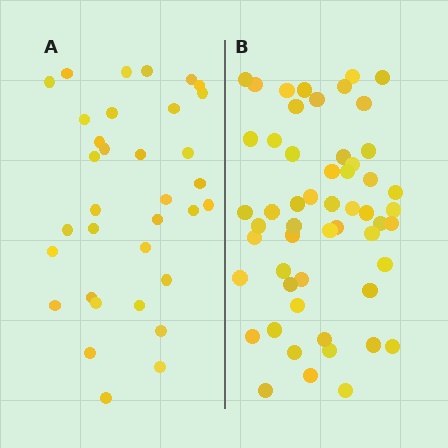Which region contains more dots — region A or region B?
Region B (the right region) has more dots.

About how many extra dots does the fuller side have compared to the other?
Region B has approximately 20 more dots than region A.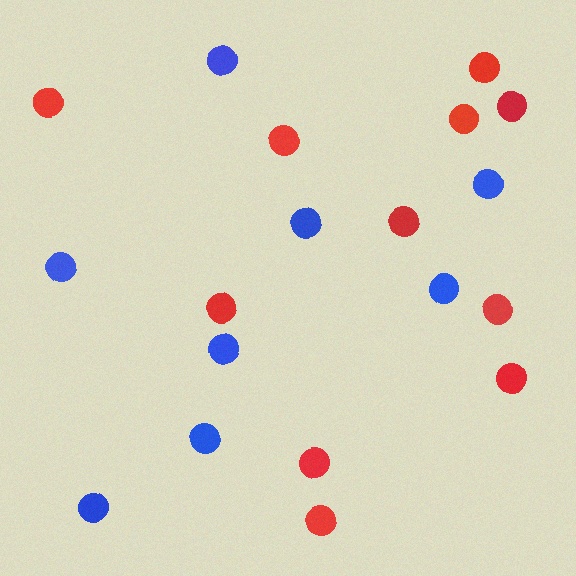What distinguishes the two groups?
There are 2 groups: one group of blue circles (8) and one group of red circles (11).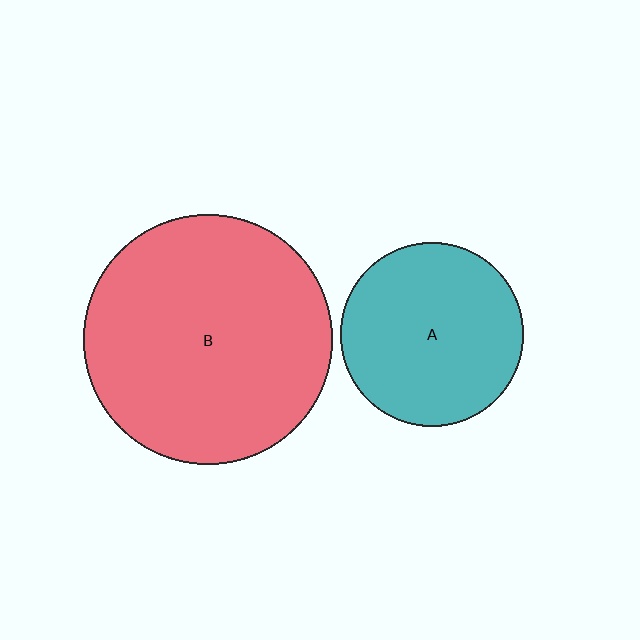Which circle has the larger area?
Circle B (red).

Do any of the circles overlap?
No, none of the circles overlap.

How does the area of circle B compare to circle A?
Approximately 1.8 times.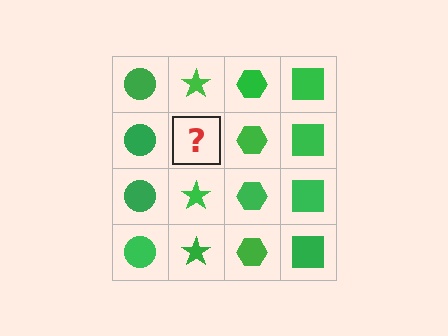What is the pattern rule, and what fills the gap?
The rule is that each column has a consistent shape. The gap should be filled with a green star.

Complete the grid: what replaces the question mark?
The question mark should be replaced with a green star.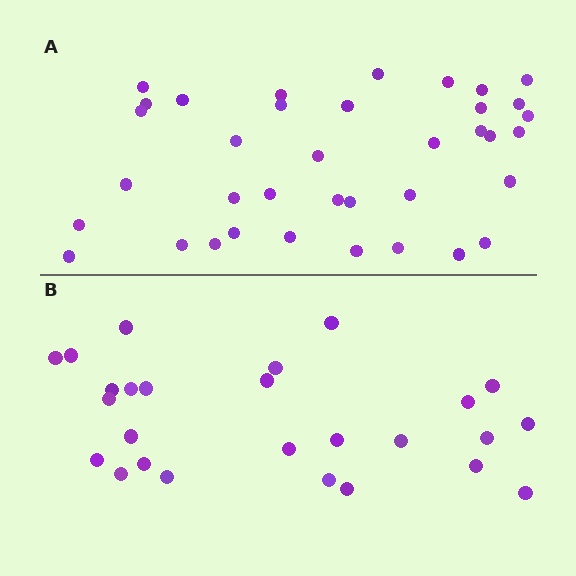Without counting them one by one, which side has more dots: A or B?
Region A (the top region) has more dots.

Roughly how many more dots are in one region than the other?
Region A has roughly 12 or so more dots than region B.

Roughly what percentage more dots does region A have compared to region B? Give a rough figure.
About 40% more.